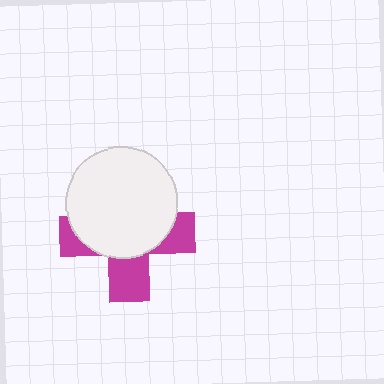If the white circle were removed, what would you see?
You would see the complete magenta cross.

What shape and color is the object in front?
The object in front is a white circle.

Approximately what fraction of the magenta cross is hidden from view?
Roughly 60% of the magenta cross is hidden behind the white circle.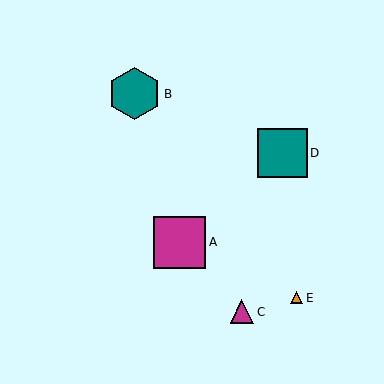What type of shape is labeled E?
Shape E is an orange triangle.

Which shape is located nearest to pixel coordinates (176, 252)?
The magenta square (labeled A) at (180, 242) is nearest to that location.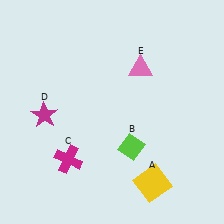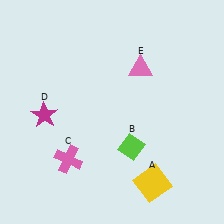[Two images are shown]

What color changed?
The cross (C) changed from magenta in Image 1 to pink in Image 2.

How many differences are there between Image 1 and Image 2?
There is 1 difference between the two images.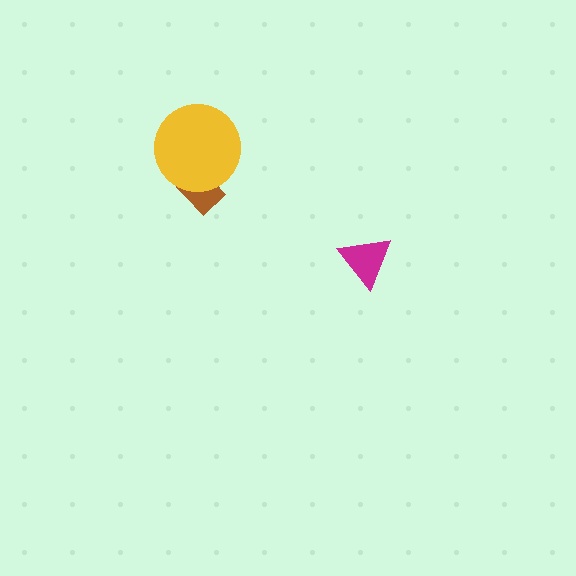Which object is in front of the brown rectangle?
The yellow circle is in front of the brown rectangle.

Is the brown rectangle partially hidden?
Yes, it is partially covered by another shape.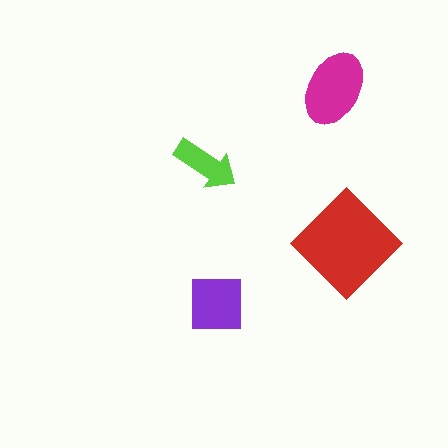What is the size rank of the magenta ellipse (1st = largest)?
2nd.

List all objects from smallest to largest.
The lime arrow, the purple square, the magenta ellipse, the red diamond.